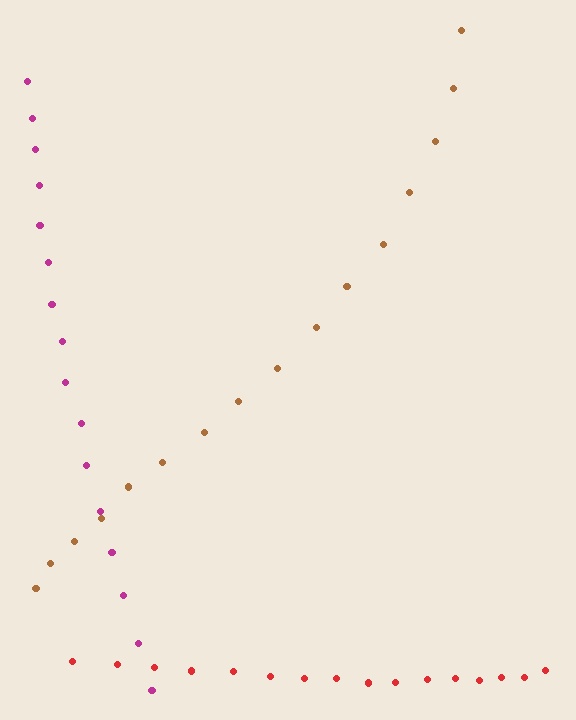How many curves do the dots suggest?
There are 3 distinct paths.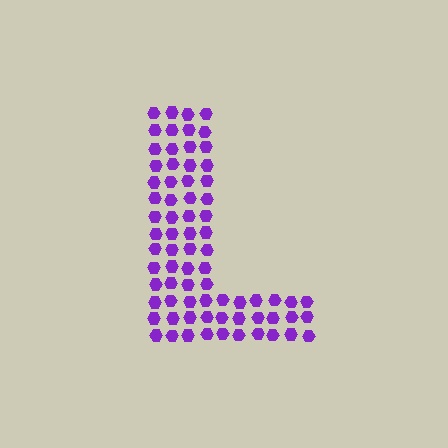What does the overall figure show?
The overall figure shows the letter L.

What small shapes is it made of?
It is made of small hexagons.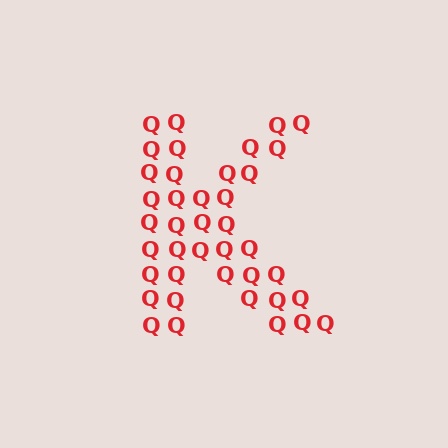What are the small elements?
The small elements are letter Q's.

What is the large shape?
The large shape is the letter K.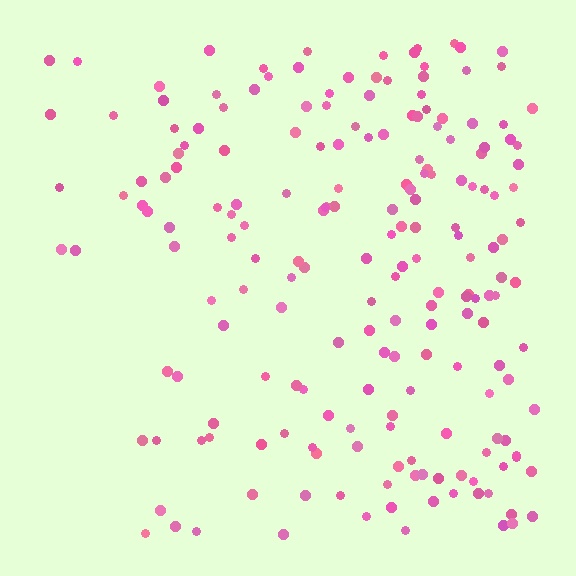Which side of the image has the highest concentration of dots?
The right.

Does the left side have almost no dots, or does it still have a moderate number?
Still a moderate number, just noticeably fewer than the right.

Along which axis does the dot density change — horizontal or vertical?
Horizontal.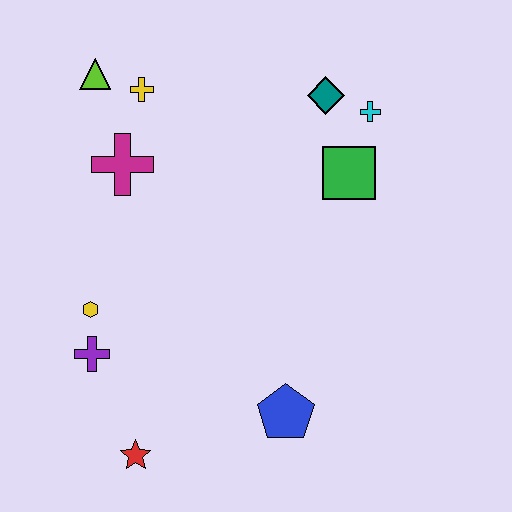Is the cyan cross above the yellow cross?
No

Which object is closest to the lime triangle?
The yellow cross is closest to the lime triangle.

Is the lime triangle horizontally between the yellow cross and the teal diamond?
No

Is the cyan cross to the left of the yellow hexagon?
No